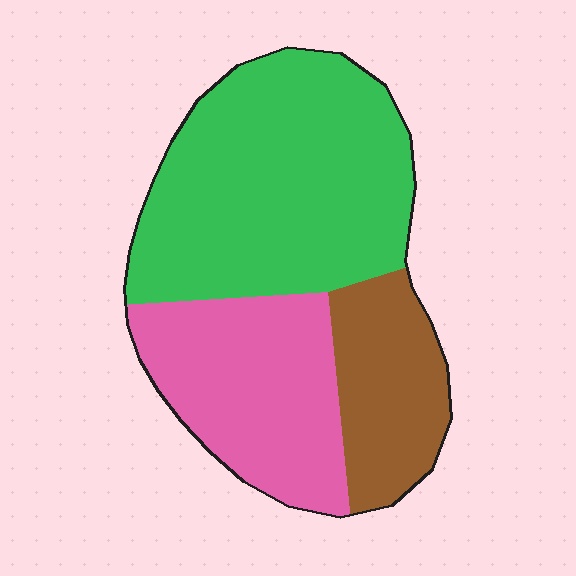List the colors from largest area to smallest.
From largest to smallest: green, pink, brown.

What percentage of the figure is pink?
Pink covers 30% of the figure.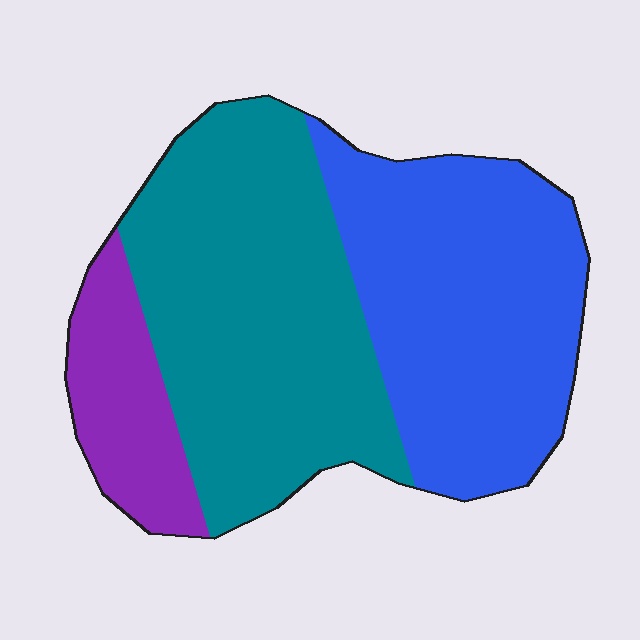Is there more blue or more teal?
Teal.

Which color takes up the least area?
Purple, at roughly 15%.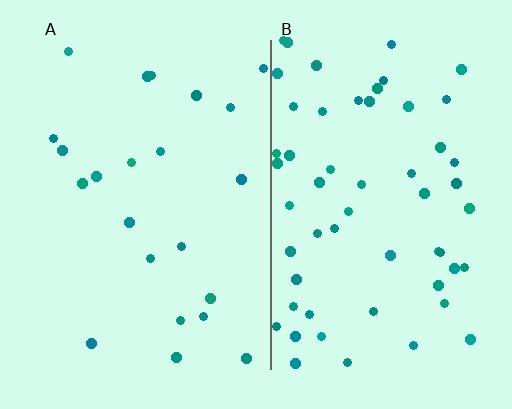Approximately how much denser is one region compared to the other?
Approximately 2.6× — region B over region A.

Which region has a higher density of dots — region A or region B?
B (the right).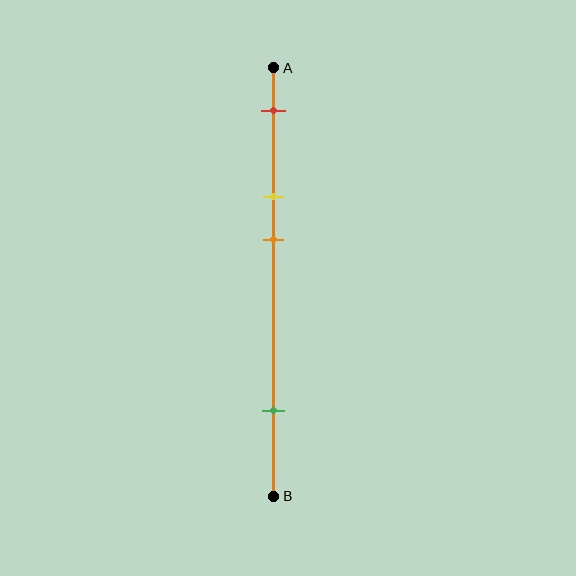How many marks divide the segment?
There are 4 marks dividing the segment.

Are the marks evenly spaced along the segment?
No, the marks are not evenly spaced.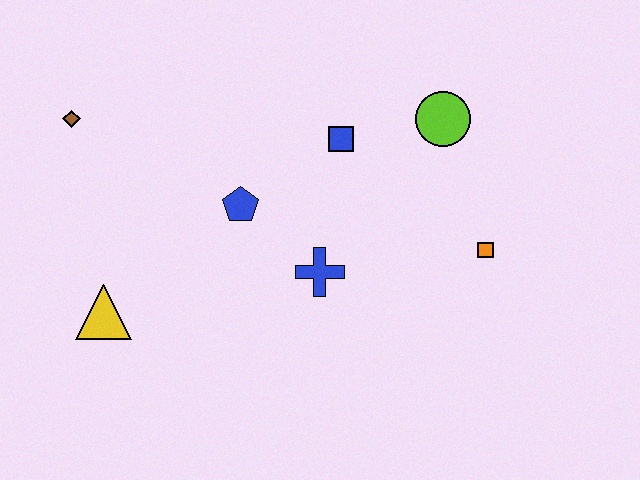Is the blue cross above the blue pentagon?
No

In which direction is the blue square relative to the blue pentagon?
The blue square is to the right of the blue pentagon.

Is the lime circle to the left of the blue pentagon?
No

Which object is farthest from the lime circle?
The yellow triangle is farthest from the lime circle.